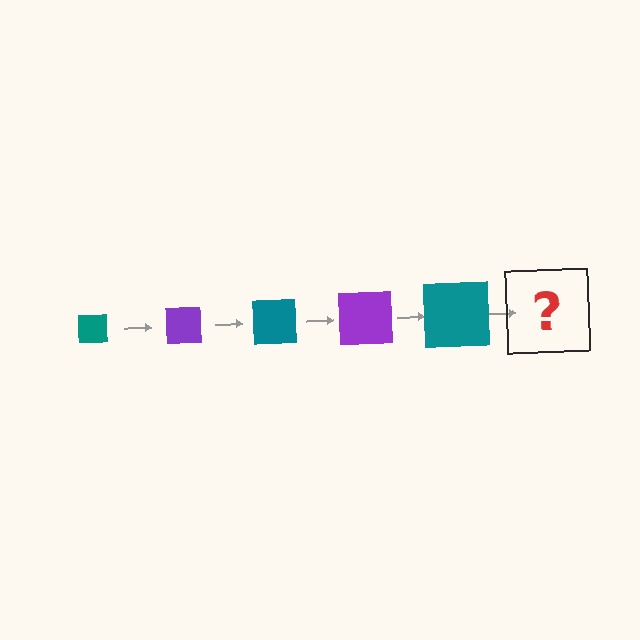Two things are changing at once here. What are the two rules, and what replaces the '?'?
The two rules are that the square grows larger each step and the color cycles through teal and purple. The '?' should be a purple square, larger than the previous one.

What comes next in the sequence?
The next element should be a purple square, larger than the previous one.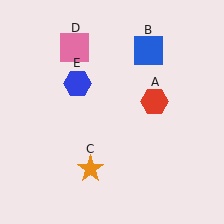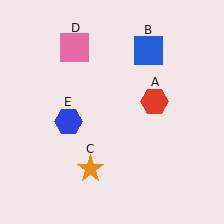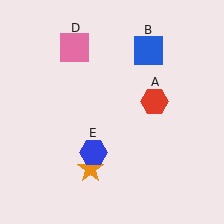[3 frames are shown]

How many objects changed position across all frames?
1 object changed position: blue hexagon (object E).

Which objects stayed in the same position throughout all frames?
Red hexagon (object A) and blue square (object B) and orange star (object C) and pink square (object D) remained stationary.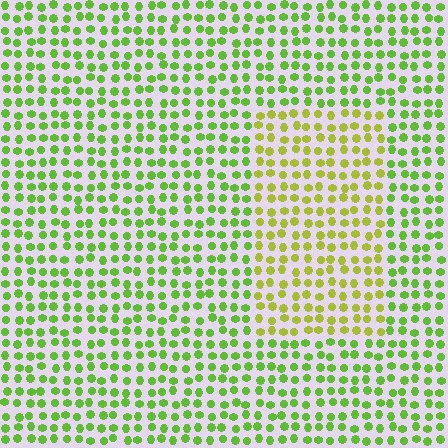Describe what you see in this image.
The image is filled with small lime elements in a uniform arrangement. A rectangle-shaped region is visible where the elements are tinted to a slightly different hue, forming a subtle color boundary.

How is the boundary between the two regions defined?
The boundary is defined purely by a slight shift in hue (about 32 degrees). Spacing, size, and orientation are identical on both sides.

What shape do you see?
I see a rectangle.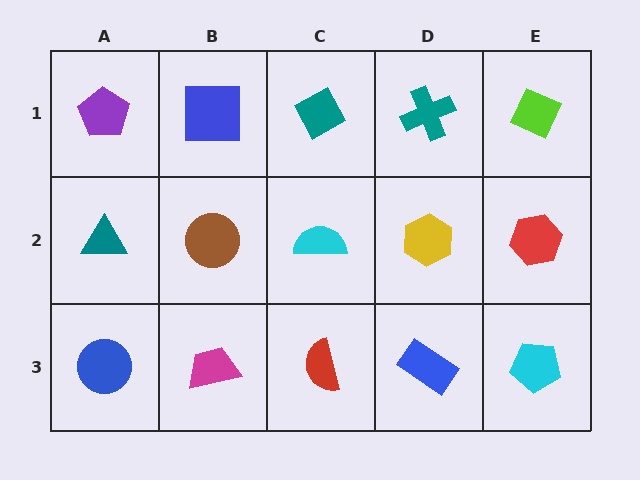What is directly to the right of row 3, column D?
A cyan pentagon.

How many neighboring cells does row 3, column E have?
2.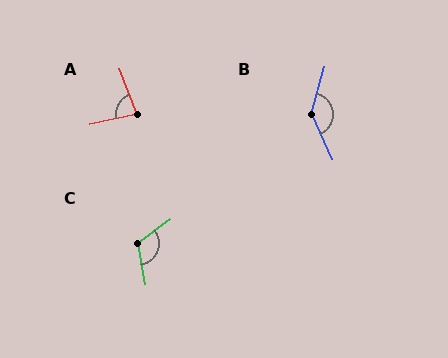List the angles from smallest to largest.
A (80°), C (117°), B (139°).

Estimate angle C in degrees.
Approximately 117 degrees.